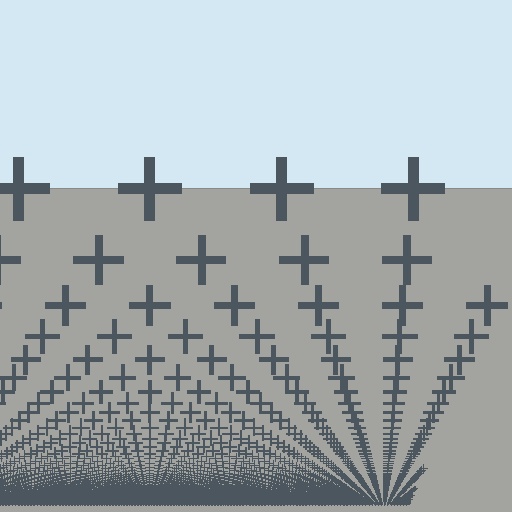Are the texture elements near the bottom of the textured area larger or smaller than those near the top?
Smaller. The gradient is inverted — elements near the bottom are smaller and denser.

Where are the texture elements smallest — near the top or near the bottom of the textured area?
Near the bottom.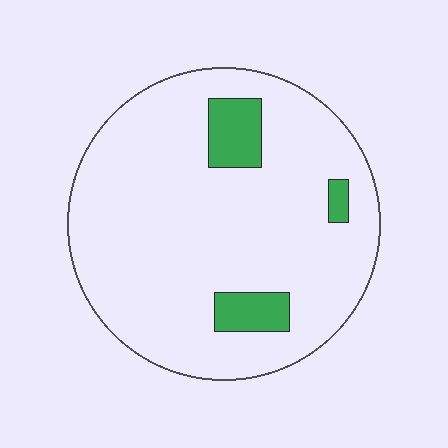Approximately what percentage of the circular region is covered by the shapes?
Approximately 10%.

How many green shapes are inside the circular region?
3.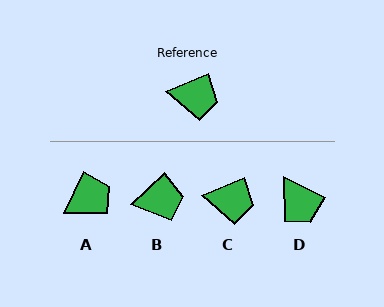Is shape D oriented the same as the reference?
No, it is off by about 48 degrees.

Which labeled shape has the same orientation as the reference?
C.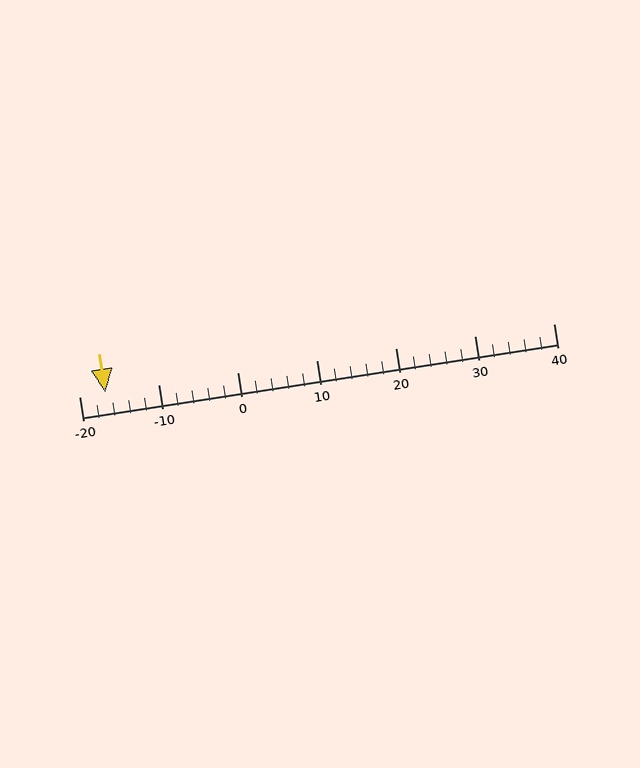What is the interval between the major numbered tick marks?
The major tick marks are spaced 10 units apart.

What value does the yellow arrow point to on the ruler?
The yellow arrow points to approximately -17.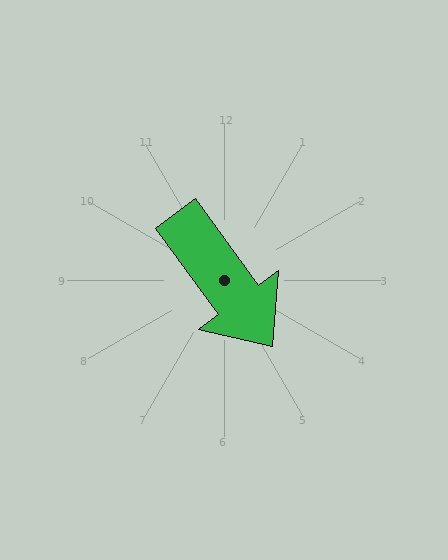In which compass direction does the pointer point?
Southeast.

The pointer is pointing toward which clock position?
Roughly 5 o'clock.